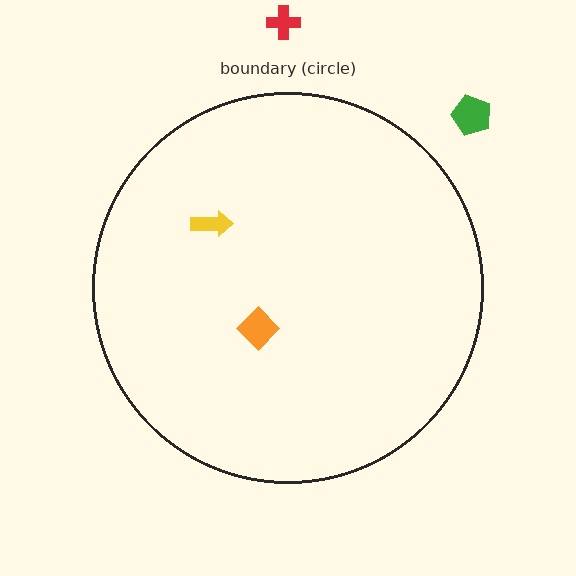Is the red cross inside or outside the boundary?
Outside.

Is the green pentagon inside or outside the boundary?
Outside.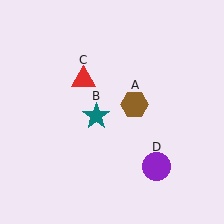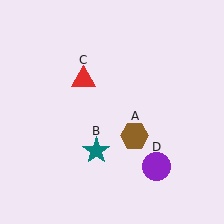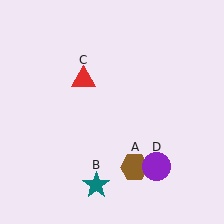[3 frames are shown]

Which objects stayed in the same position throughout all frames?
Red triangle (object C) and purple circle (object D) remained stationary.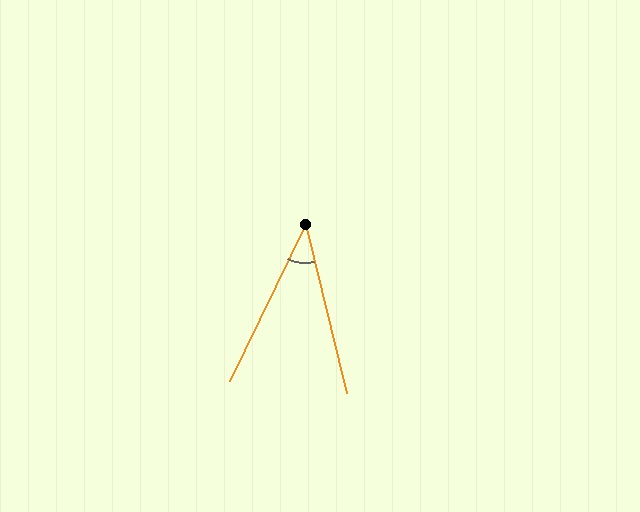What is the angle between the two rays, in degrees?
Approximately 39 degrees.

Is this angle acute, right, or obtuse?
It is acute.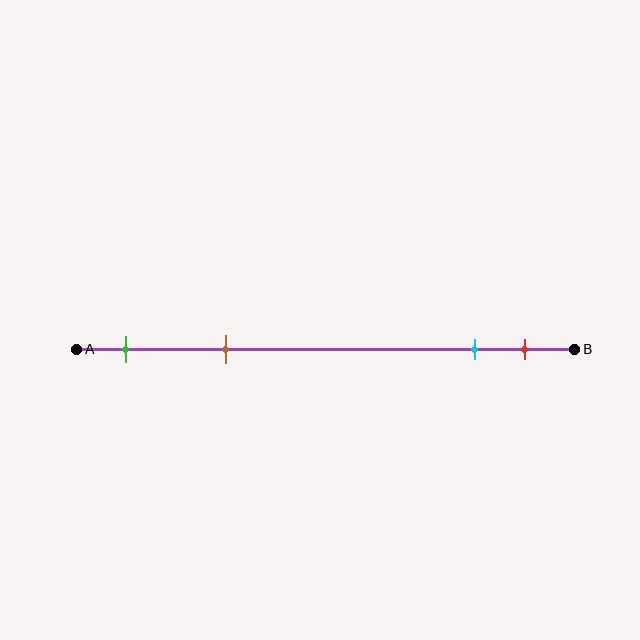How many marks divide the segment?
There are 4 marks dividing the segment.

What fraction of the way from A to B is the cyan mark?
The cyan mark is approximately 80% (0.8) of the way from A to B.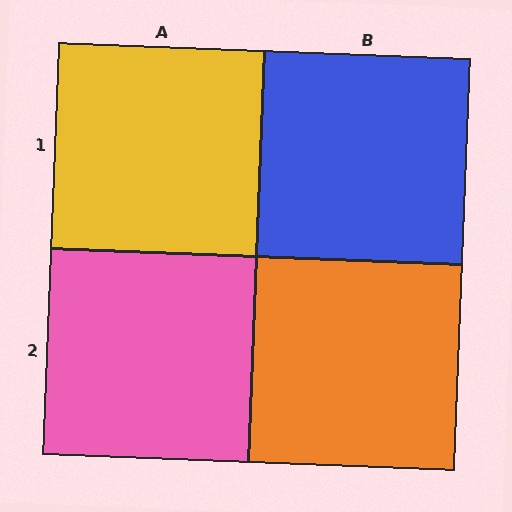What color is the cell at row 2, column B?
Orange.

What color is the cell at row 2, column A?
Pink.